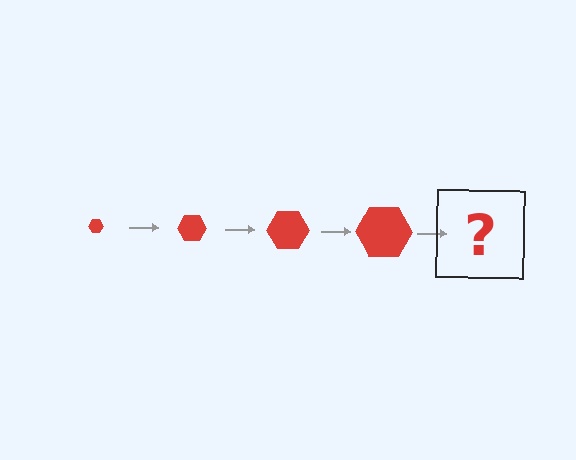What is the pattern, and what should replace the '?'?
The pattern is that the hexagon gets progressively larger each step. The '?' should be a red hexagon, larger than the previous one.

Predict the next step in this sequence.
The next step is a red hexagon, larger than the previous one.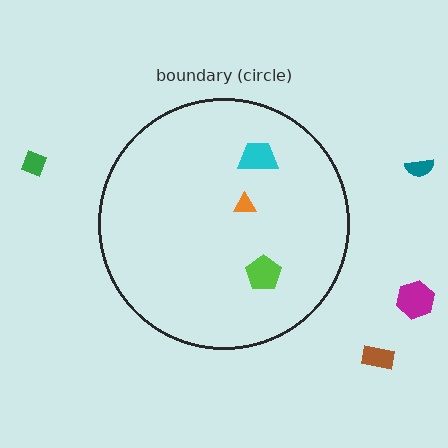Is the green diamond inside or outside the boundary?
Outside.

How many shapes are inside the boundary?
3 inside, 4 outside.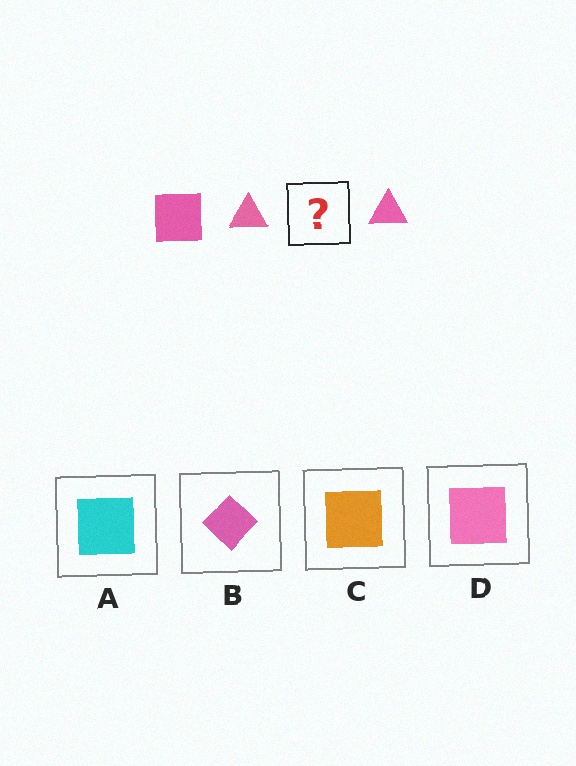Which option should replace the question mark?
Option D.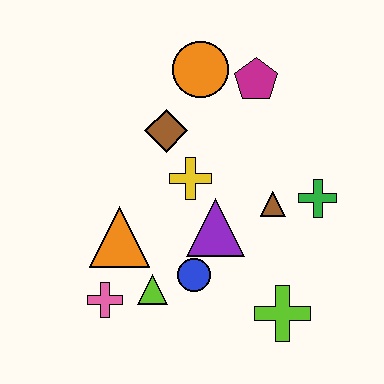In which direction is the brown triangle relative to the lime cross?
The brown triangle is above the lime cross.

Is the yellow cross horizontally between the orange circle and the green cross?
No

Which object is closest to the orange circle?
The magenta pentagon is closest to the orange circle.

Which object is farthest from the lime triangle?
The magenta pentagon is farthest from the lime triangle.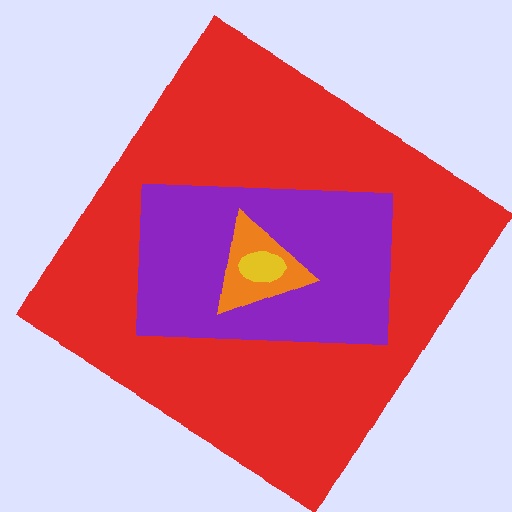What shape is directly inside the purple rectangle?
The orange triangle.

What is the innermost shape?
The yellow ellipse.